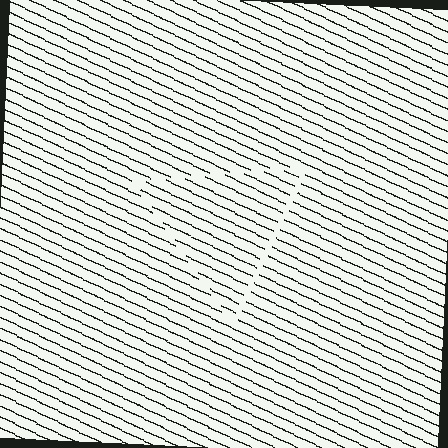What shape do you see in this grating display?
An illusory triangle. The interior of the shape contains the same grating, shifted by half a period — the contour is defined by the phase discontinuity where line-ends from the inner and outer gratings abut.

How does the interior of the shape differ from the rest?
The interior of the shape contains the same grating, shifted by half a period — the contour is defined by the phase discontinuity where line-ends from the inner and outer gratings abut.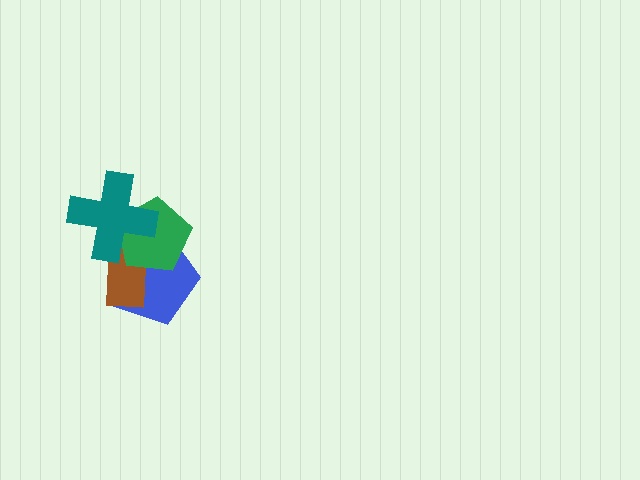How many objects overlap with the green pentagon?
3 objects overlap with the green pentagon.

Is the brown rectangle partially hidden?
Yes, it is partially covered by another shape.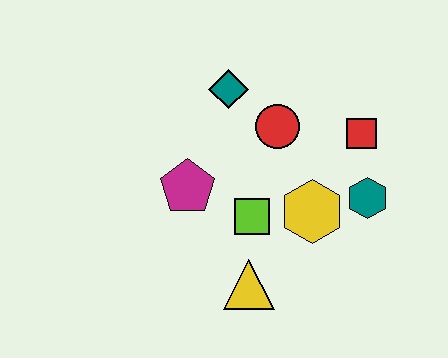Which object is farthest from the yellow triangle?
The teal diamond is farthest from the yellow triangle.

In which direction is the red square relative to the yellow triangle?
The red square is above the yellow triangle.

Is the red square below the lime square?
No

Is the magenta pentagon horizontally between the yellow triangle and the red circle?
No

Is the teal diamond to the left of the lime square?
Yes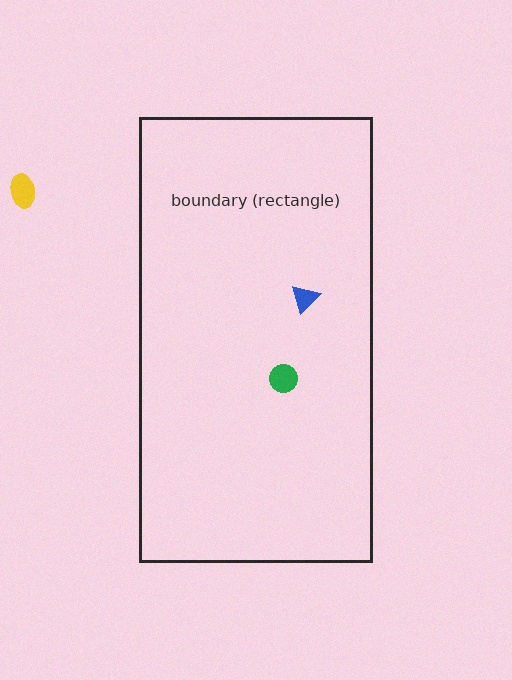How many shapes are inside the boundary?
2 inside, 1 outside.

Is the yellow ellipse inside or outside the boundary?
Outside.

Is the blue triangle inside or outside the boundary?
Inside.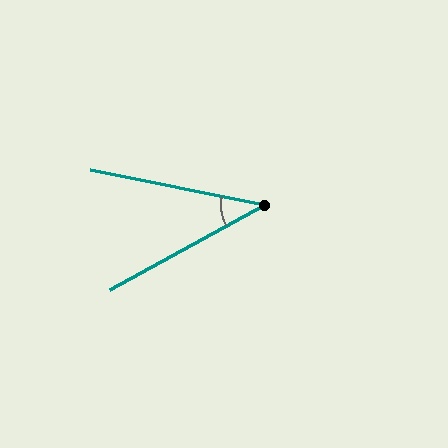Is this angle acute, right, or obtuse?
It is acute.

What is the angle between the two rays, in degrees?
Approximately 40 degrees.